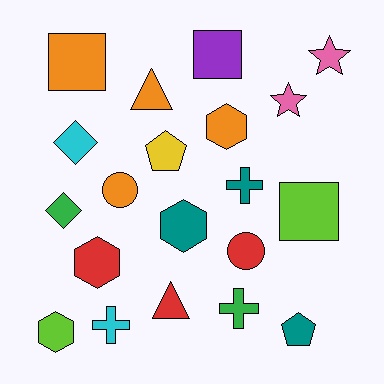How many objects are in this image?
There are 20 objects.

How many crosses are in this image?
There are 3 crosses.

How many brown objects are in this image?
There are no brown objects.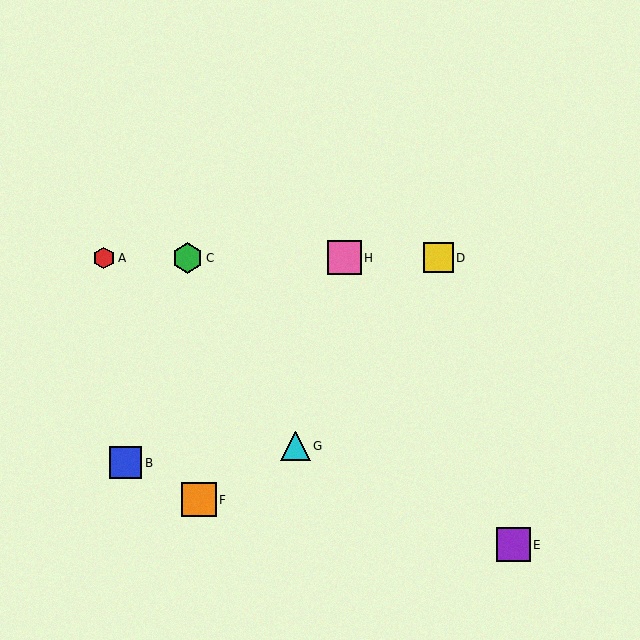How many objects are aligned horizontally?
4 objects (A, C, D, H) are aligned horizontally.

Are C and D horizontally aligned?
Yes, both are at y≈258.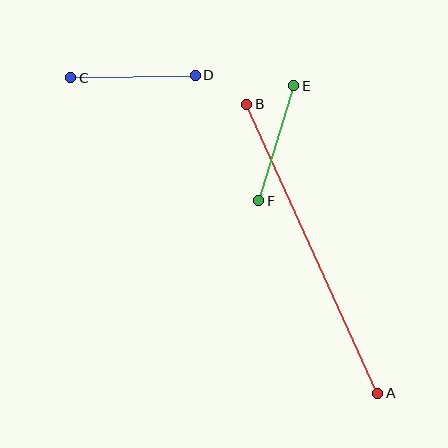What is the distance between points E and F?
The distance is approximately 120 pixels.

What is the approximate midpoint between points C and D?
The midpoint is at approximately (133, 76) pixels.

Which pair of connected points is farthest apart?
Points A and B are farthest apart.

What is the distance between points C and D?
The distance is approximately 124 pixels.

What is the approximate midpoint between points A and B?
The midpoint is at approximately (312, 249) pixels.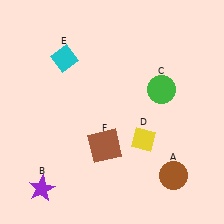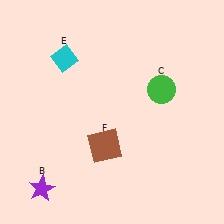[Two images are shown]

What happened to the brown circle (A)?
The brown circle (A) was removed in Image 2. It was in the bottom-right area of Image 1.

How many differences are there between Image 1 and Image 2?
There are 2 differences between the two images.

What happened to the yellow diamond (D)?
The yellow diamond (D) was removed in Image 2. It was in the bottom-right area of Image 1.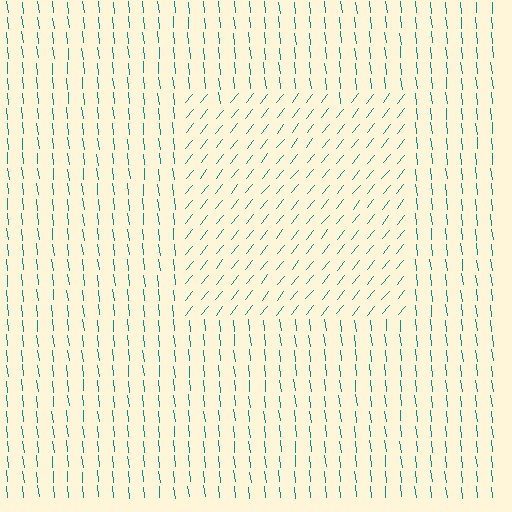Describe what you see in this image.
The image is filled with small teal line segments. A rectangle region in the image has lines oriented differently from the surrounding lines, creating a visible texture boundary.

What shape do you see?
I see a rectangle.